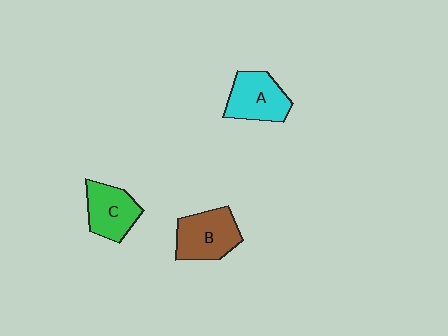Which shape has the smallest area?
Shape C (green).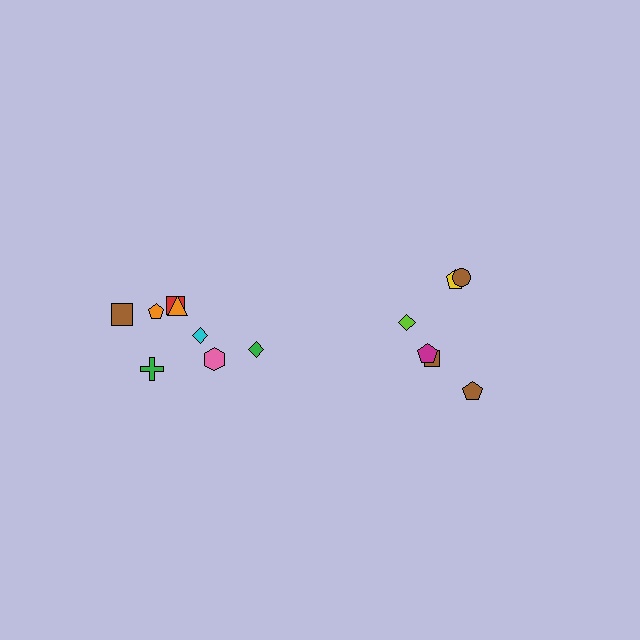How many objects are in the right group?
There are 6 objects.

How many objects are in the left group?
There are 8 objects.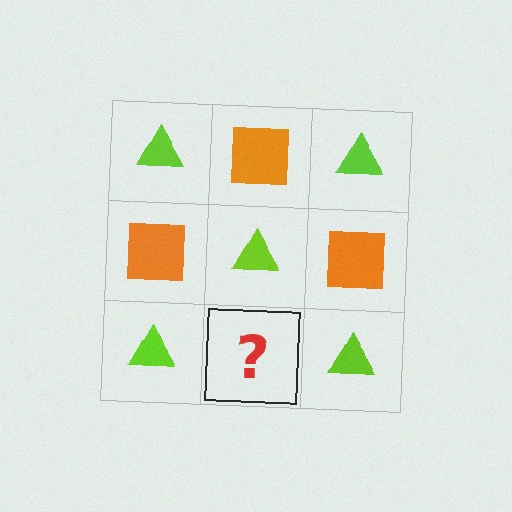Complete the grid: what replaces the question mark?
The question mark should be replaced with an orange square.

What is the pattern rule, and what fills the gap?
The rule is that it alternates lime triangle and orange square in a checkerboard pattern. The gap should be filled with an orange square.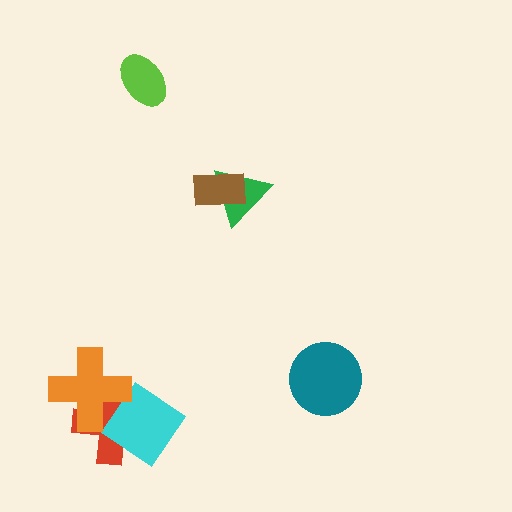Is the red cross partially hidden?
Yes, it is partially covered by another shape.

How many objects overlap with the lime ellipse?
0 objects overlap with the lime ellipse.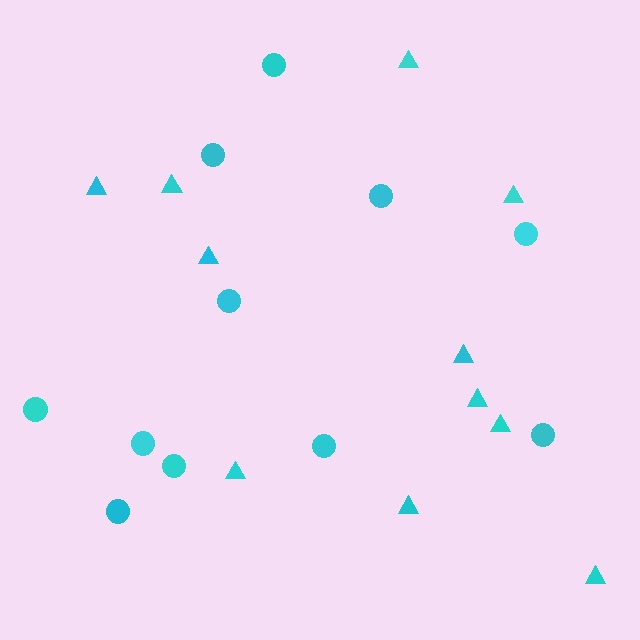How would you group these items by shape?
There are 2 groups: one group of circles (11) and one group of triangles (11).